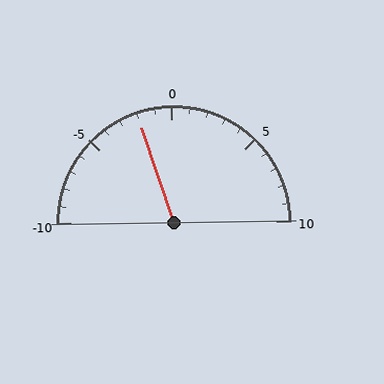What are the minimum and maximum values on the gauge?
The gauge ranges from -10 to 10.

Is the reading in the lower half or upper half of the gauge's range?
The reading is in the lower half of the range (-10 to 10).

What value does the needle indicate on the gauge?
The needle indicates approximately -2.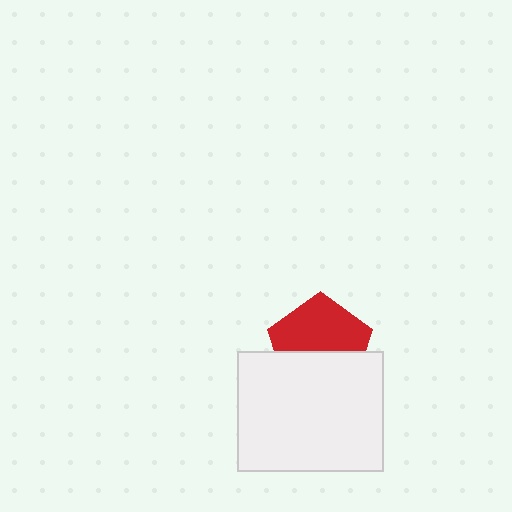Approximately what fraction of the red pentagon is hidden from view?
Roughly 43% of the red pentagon is hidden behind the white rectangle.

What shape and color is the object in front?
The object in front is a white rectangle.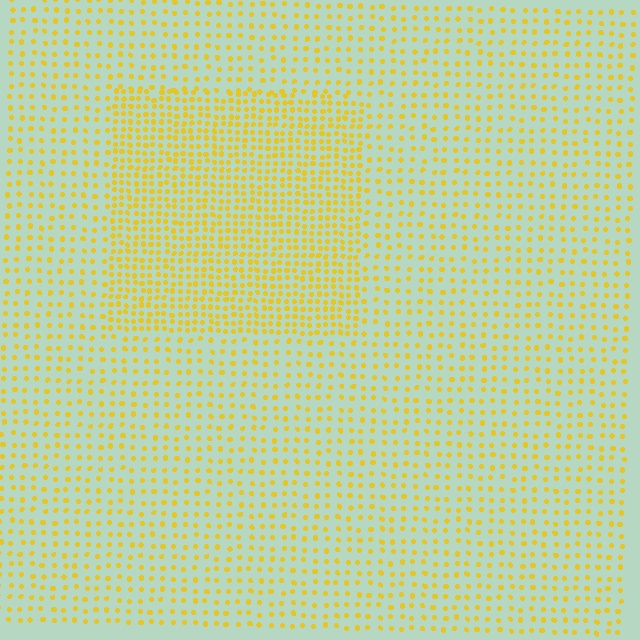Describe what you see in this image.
The image contains small yellow elements arranged at two different densities. A rectangle-shaped region is visible where the elements are more densely packed than the surrounding area.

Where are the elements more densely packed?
The elements are more densely packed inside the rectangle boundary.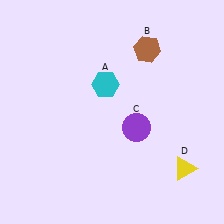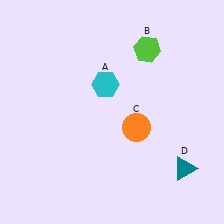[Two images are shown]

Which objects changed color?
B changed from brown to lime. C changed from purple to orange. D changed from yellow to teal.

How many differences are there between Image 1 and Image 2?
There are 3 differences between the two images.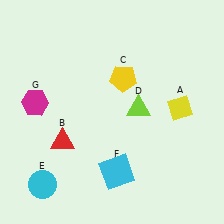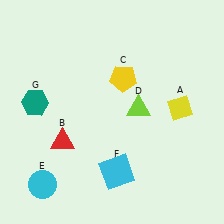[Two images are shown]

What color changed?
The hexagon (G) changed from magenta in Image 1 to teal in Image 2.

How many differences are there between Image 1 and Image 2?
There is 1 difference between the two images.